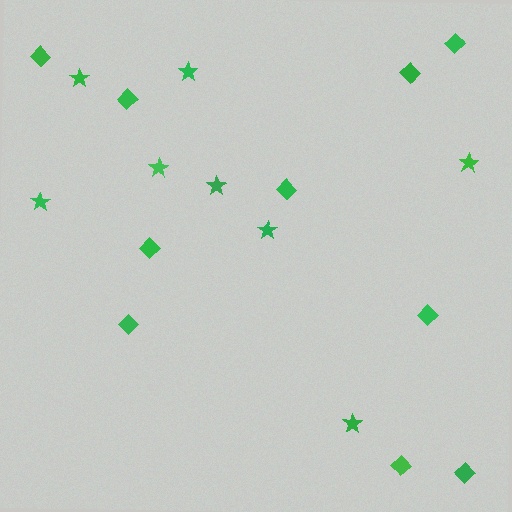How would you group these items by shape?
There are 2 groups: one group of diamonds (10) and one group of stars (8).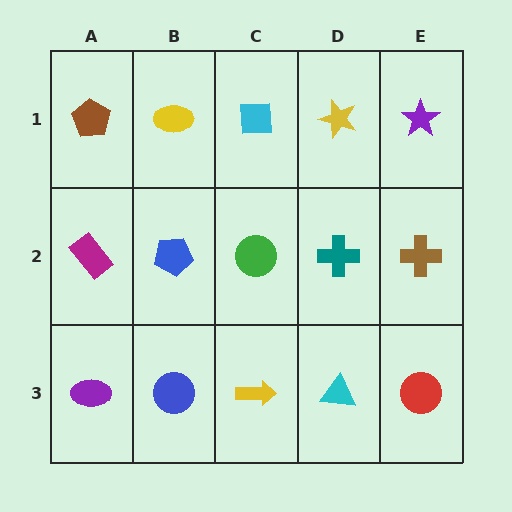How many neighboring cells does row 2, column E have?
3.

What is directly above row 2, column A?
A brown pentagon.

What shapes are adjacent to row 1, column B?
A blue pentagon (row 2, column B), a brown pentagon (row 1, column A), a cyan square (row 1, column C).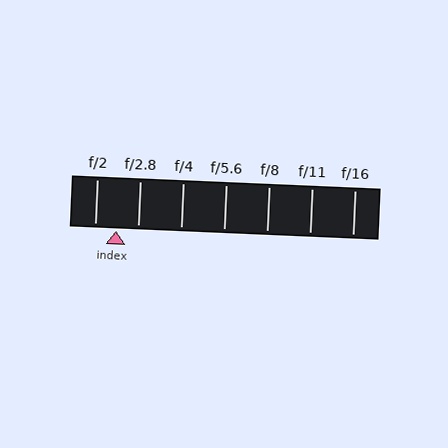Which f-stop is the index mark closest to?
The index mark is closest to f/2.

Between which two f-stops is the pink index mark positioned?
The index mark is between f/2 and f/2.8.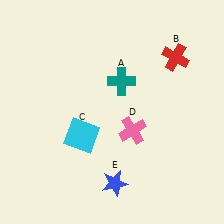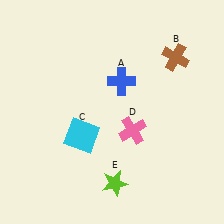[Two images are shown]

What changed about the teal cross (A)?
In Image 1, A is teal. In Image 2, it changed to blue.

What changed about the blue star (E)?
In Image 1, E is blue. In Image 2, it changed to lime.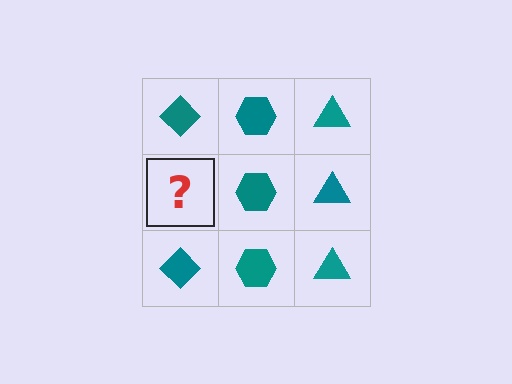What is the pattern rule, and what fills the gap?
The rule is that each column has a consistent shape. The gap should be filled with a teal diamond.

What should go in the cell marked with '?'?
The missing cell should contain a teal diamond.